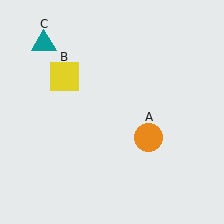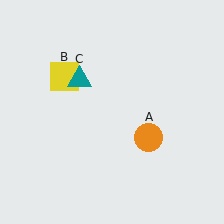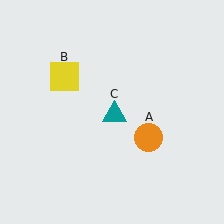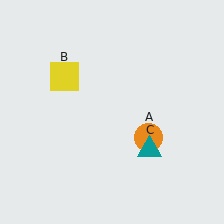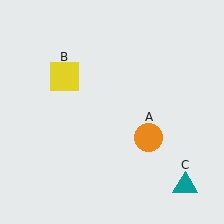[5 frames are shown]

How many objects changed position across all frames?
1 object changed position: teal triangle (object C).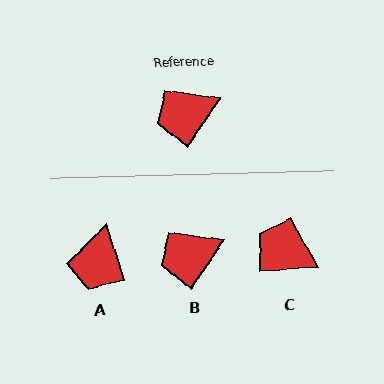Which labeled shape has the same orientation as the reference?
B.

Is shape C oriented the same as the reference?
No, it is off by about 52 degrees.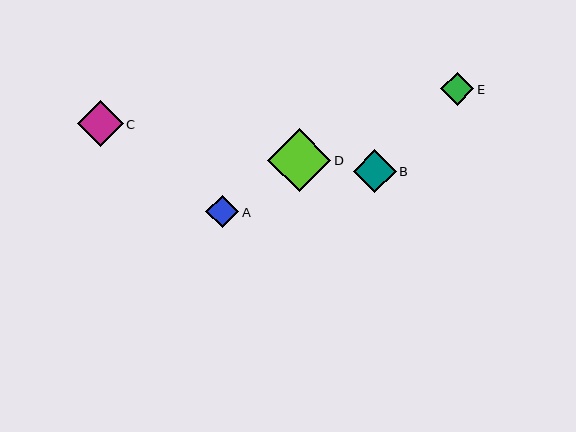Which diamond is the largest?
Diamond D is the largest with a size of approximately 63 pixels.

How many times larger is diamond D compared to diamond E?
Diamond D is approximately 1.9 times the size of diamond E.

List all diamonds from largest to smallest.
From largest to smallest: D, C, B, E, A.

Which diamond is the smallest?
Diamond A is the smallest with a size of approximately 33 pixels.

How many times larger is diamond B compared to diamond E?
Diamond B is approximately 1.3 times the size of diamond E.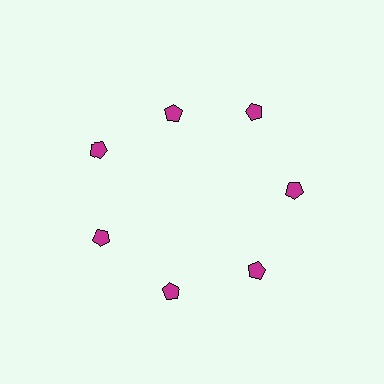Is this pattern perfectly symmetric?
No. The 7 magenta pentagons are arranged in a ring, but one element near the 12 o'clock position is pulled inward toward the center, breaking the 7-fold rotational symmetry.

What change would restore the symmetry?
The symmetry would be restored by moving it outward, back onto the ring so that all 7 pentagons sit at equal angles and equal distance from the center.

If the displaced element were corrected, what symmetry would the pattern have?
It would have 7-fold rotational symmetry — the pattern would map onto itself every 51 degrees.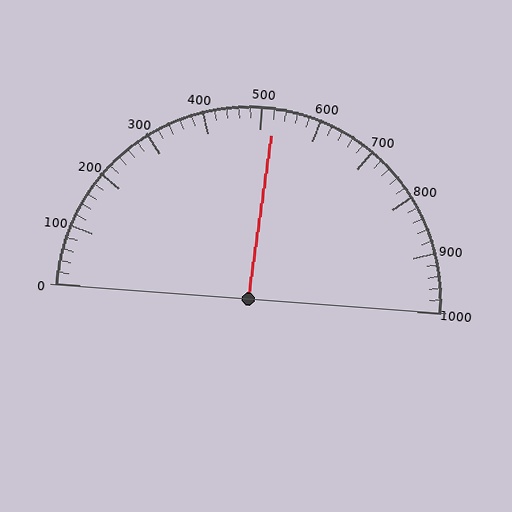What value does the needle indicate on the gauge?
The needle indicates approximately 520.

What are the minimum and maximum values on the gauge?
The gauge ranges from 0 to 1000.